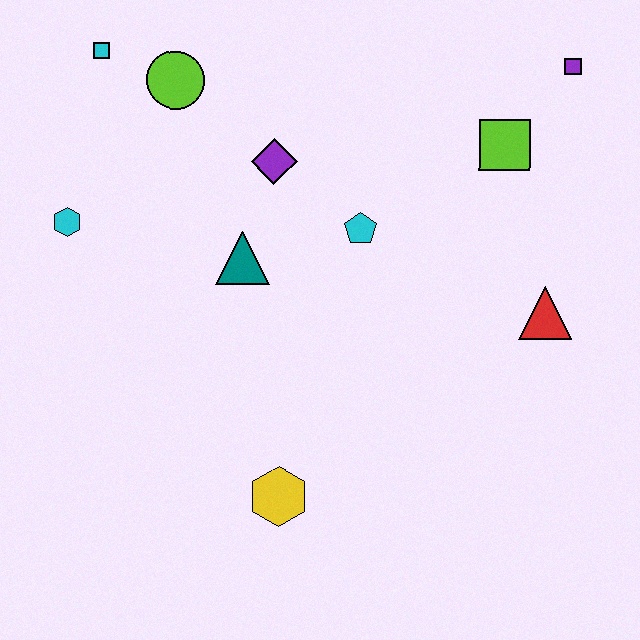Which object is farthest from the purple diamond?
The yellow hexagon is farthest from the purple diamond.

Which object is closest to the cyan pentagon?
The purple diamond is closest to the cyan pentagon.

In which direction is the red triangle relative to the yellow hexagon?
The red triangle is to the right of the yellow hexagon.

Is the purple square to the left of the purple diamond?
No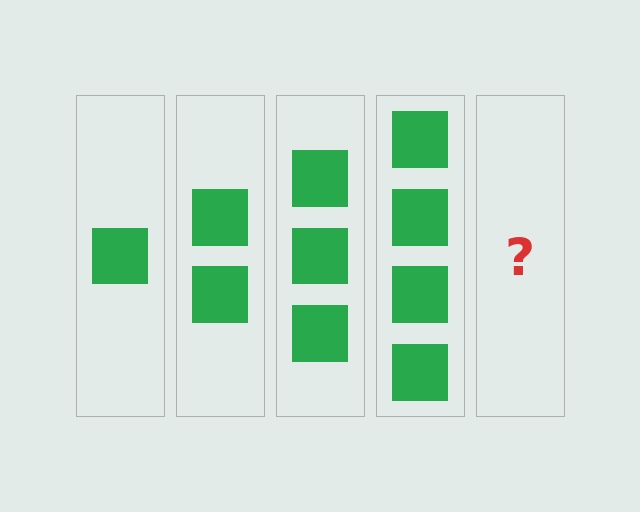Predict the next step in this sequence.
The next step is 5 squares.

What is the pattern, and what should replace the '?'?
The pattern is that each step adds one more square. The '?' should be 5 squares.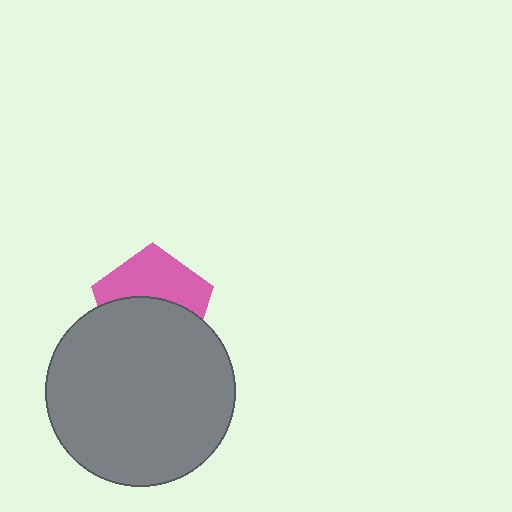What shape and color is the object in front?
The object in front is a gray circle.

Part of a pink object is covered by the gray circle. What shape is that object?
It is a pentagon.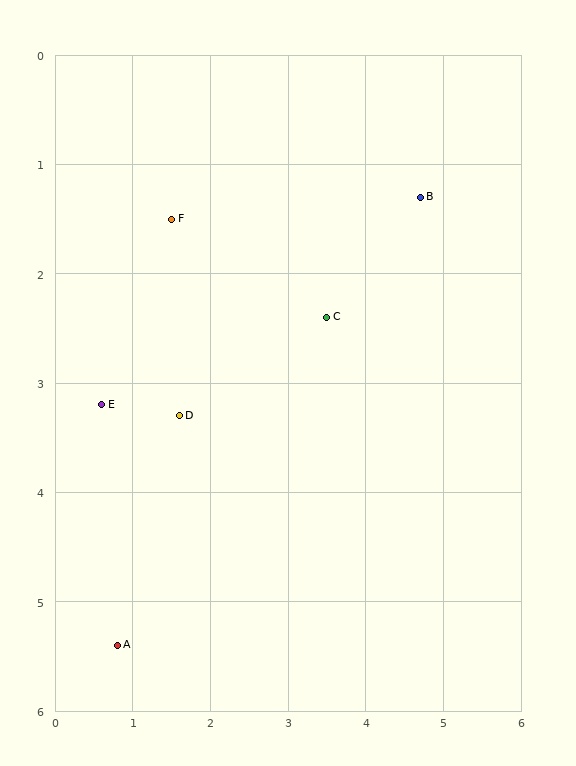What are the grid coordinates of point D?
Point D is at approximately (1.6, 3.3).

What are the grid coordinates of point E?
Point E is at approximately (0.6, 3.2).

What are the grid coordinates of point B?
Point B is at approximately (4.7, 1.3).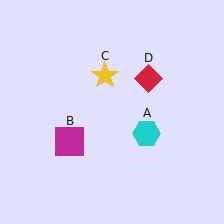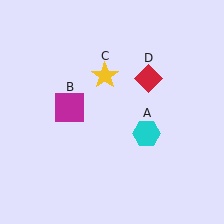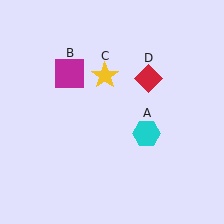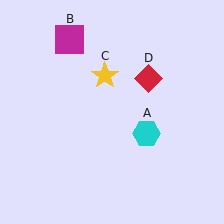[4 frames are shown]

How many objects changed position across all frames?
1 object changed position: magenta square (object B).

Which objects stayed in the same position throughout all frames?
Cyan hexagon (object A) and yellow star (object C) and red diamond (object D) remained stationary.